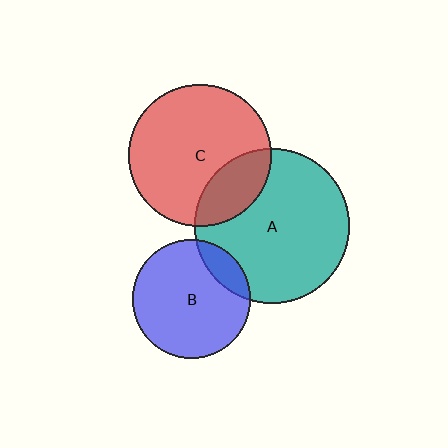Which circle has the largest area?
Circle A (teal).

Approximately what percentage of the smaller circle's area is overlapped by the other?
Approximately 25%.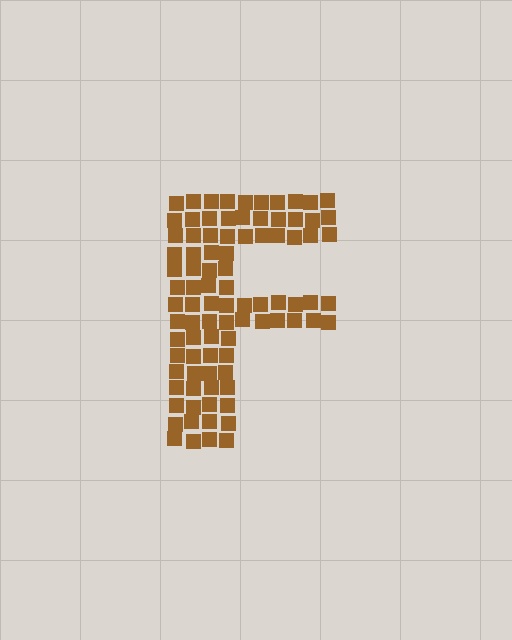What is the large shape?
The large shape is the letter F.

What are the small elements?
The small elements are squares.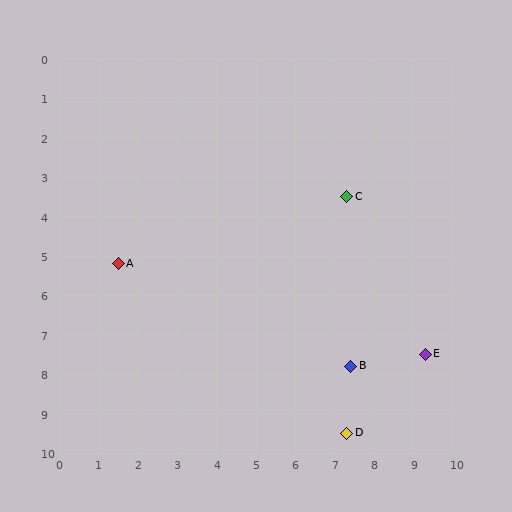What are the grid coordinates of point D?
Point D is at approximately (7.3, 9.5).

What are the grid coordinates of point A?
Point A is at approximately (1.5, 5.2).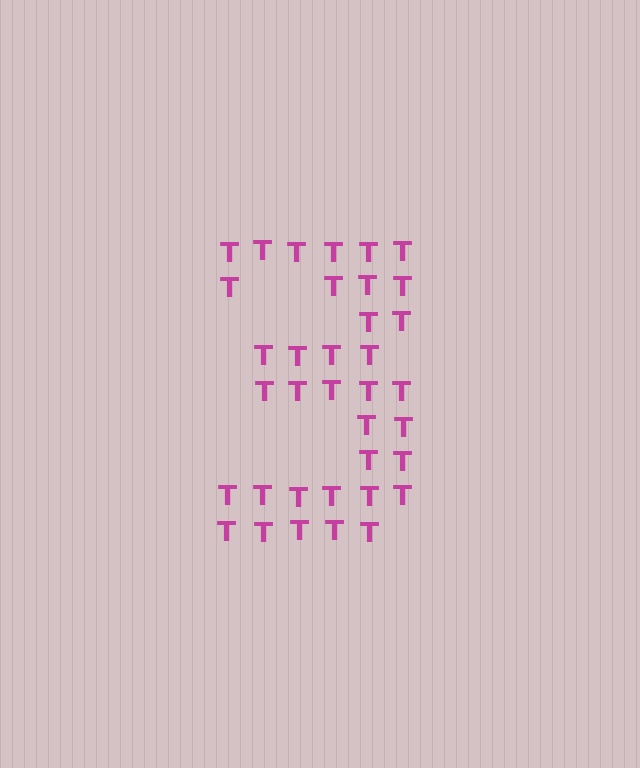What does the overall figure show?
The overall figure shows the digit 3.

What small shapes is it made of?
It is made of small letter T's.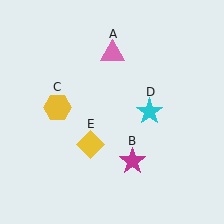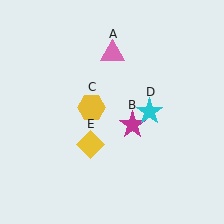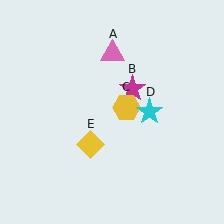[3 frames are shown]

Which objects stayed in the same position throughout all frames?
Pink triangle (object A) and cyan star (object D) and yellow diamond (object E) remained stationary.